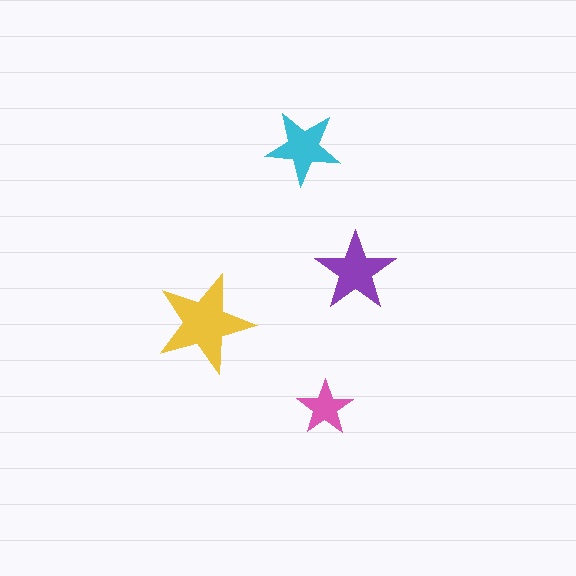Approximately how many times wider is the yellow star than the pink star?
About 2 times wider.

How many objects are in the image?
There are 4 objects in the image.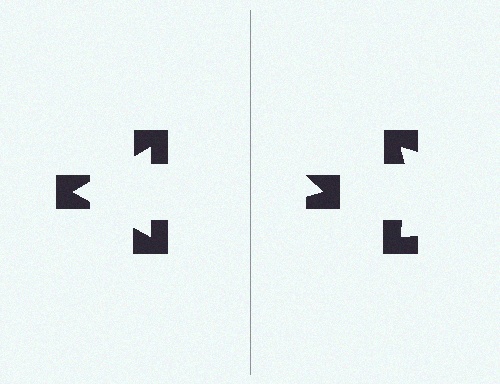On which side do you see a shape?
An illusory triangle appears on the left side. On the right side the wedge cuts are rotated, so no coherent shape forms.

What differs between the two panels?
The notched squares are positioned identically on both sides; only the wedge orientations differ. On the left they align to a triangle; on the right they are misaligned.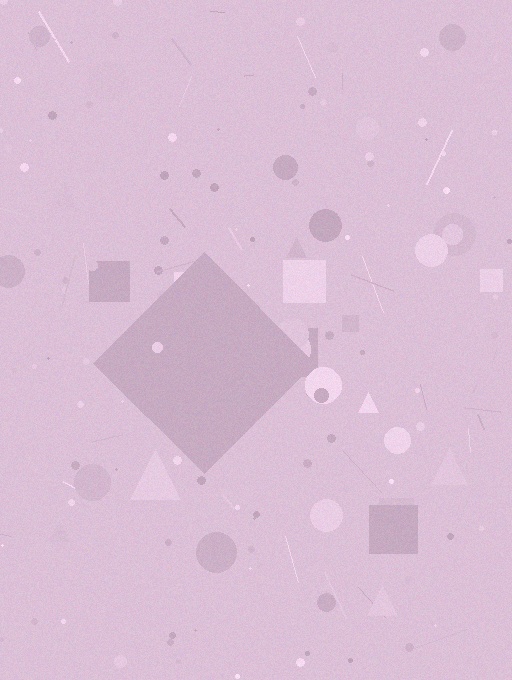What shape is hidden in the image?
A diamond is hidden in the image.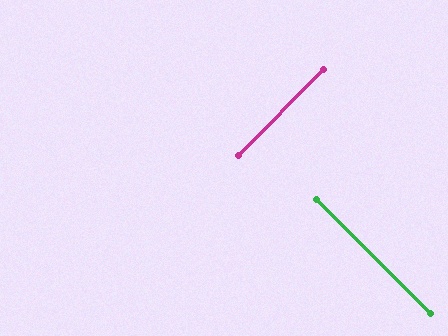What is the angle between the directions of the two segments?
Approximately 90 degrees.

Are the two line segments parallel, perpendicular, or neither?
Perpendicular — they meet at approximately 90°.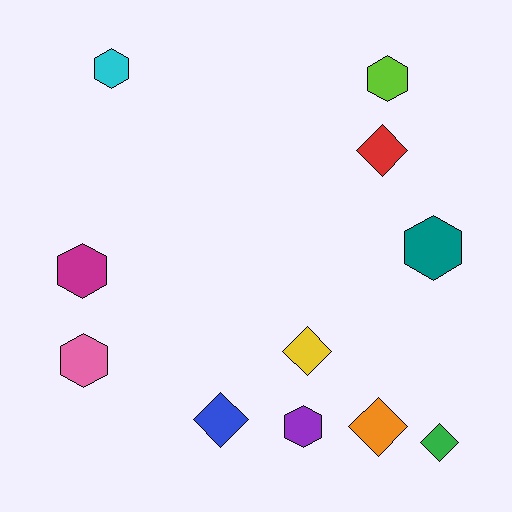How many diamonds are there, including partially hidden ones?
There are 5 diamonds.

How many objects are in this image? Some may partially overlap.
There are 11 objects.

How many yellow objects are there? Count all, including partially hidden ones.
There is 1 yellow object.